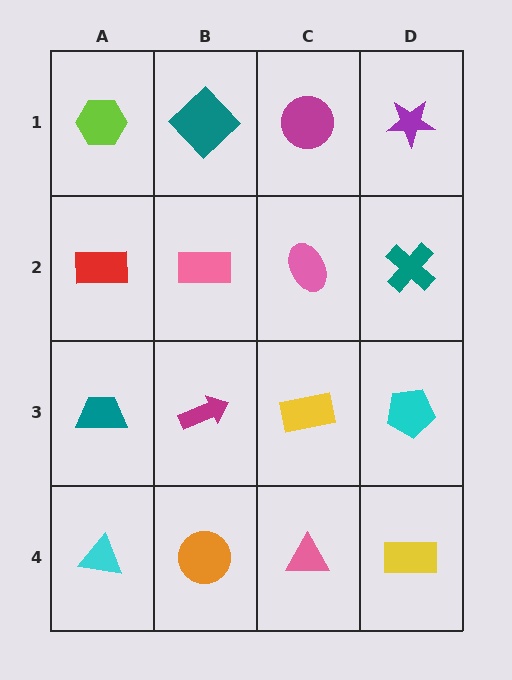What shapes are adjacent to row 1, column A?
A red rectangle (row 2, column A), a teal diamond (row 1, column B).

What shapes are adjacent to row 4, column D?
A cyan pentagon (row 3, column D), a pink triangle (row 4, column C).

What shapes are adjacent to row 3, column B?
A pink rectangle (row 2, column B), an orange circle (row 4, column B), a teal trapezoid (row 3, column A), a yellow rectangle (row 3, column C).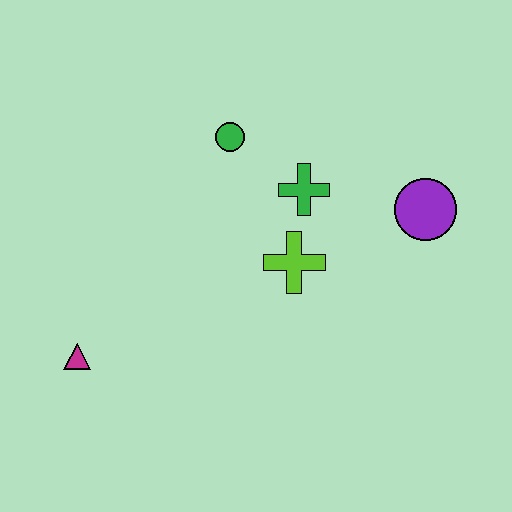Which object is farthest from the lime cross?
The magenta triangle is farthest from the lime cross.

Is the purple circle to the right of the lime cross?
Yes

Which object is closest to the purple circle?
The green cross is closest to the purple circle.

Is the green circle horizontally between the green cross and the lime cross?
No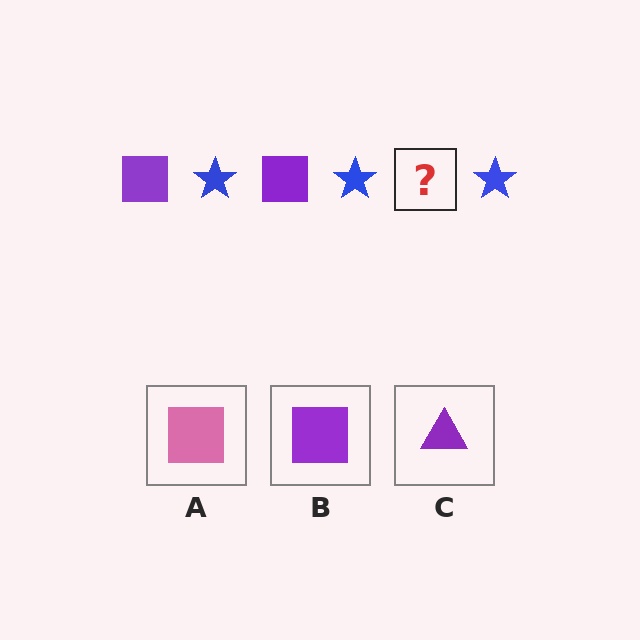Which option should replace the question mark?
Option B.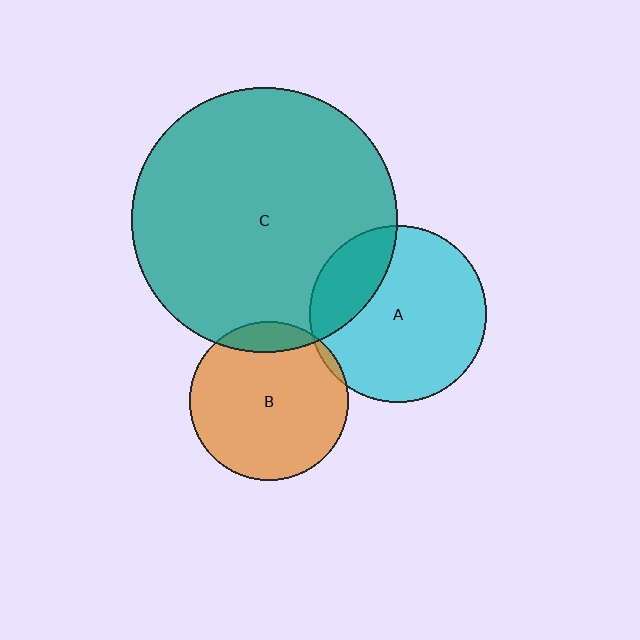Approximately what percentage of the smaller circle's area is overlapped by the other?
Approximately 5%.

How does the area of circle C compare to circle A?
Approximately 2.3 times.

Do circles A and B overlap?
Yes.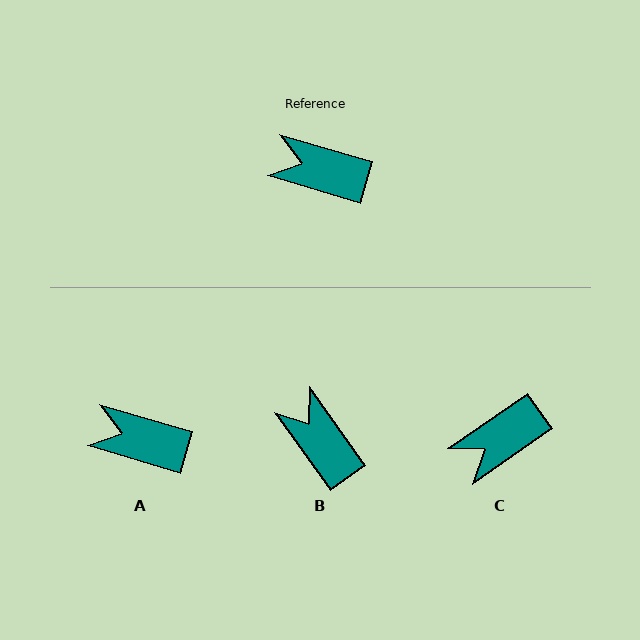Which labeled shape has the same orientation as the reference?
A.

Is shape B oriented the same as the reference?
No, it is off by about 38 degrees.